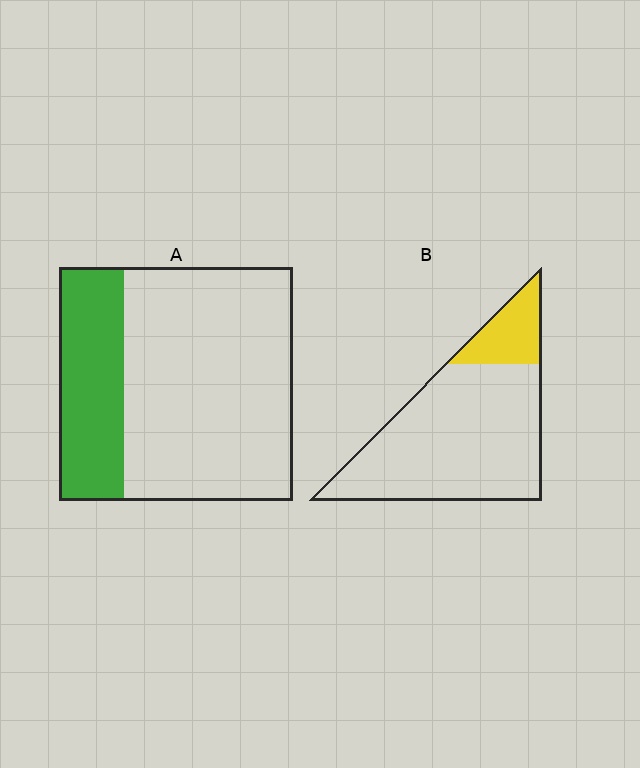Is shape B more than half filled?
No.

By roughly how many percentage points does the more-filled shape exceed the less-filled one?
By roughly 10 percentage points (A over B).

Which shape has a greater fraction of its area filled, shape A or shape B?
Shape A.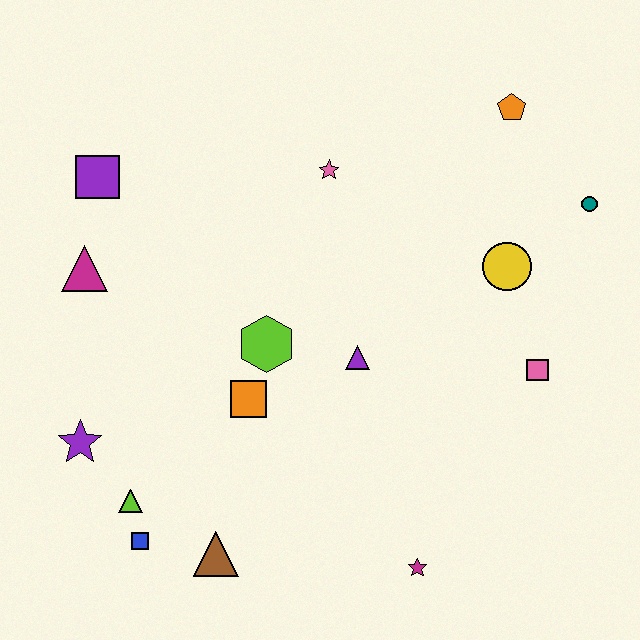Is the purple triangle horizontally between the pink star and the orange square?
No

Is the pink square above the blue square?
Yes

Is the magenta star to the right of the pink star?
Yes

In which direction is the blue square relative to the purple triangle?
The blue square is to the left of the purple triangle.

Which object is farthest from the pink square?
The purple square is farthest from the pink square.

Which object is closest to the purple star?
The lime triangle is closest to the purple star.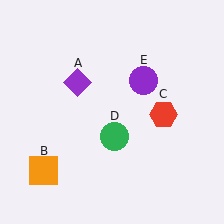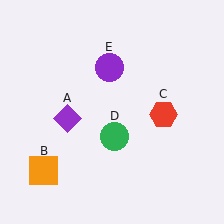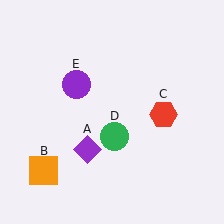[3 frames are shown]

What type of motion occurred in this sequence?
The purple diamond (object A), purple circle (object E) rotated counterclockwise around the center of the scene.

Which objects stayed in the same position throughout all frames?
Orange square (object B) and red hexagon (object C) and green circle (object D) remained stationary.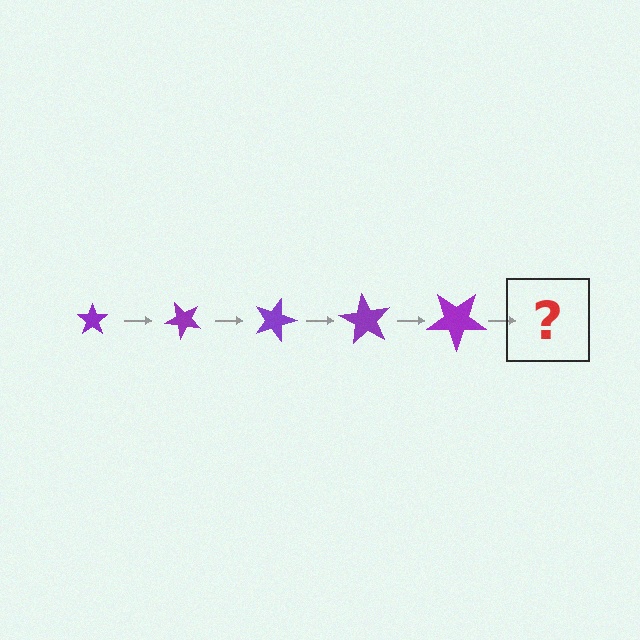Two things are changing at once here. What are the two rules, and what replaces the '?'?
The two rules are that the star grows larger each step and it rotates 45 degrees each step. The '?' should be a star, larger than the previous one and rotated 225 degrees from the start.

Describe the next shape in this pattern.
It should be a star, larger than the previous one and rotated 225 degrees from the start.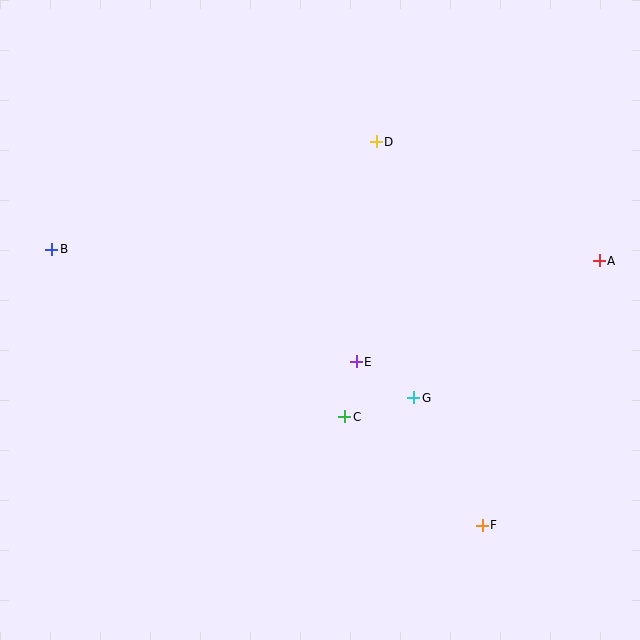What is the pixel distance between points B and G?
The distance between B and G is 392 pixels.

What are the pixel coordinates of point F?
Point F is at (482, 525).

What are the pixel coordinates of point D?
Point D is at (376, 142).